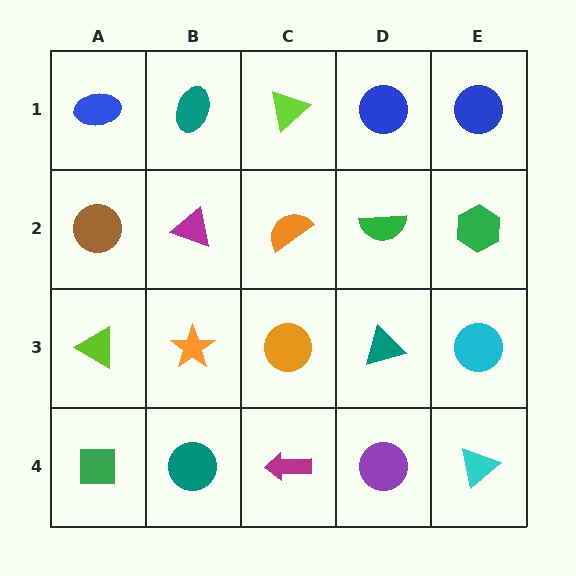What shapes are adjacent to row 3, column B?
A magenta triangle (row 2, column B), a teal circle (row 4, column B), a lime triangle (row 3, column A), an orange circle (row 3, column C).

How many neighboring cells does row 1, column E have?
2.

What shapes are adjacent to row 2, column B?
A teal ellipse (row 1, column B), an orange star (row 3, column B), a brown circle (row 2, column A), an orange semicircle (row 2, column C).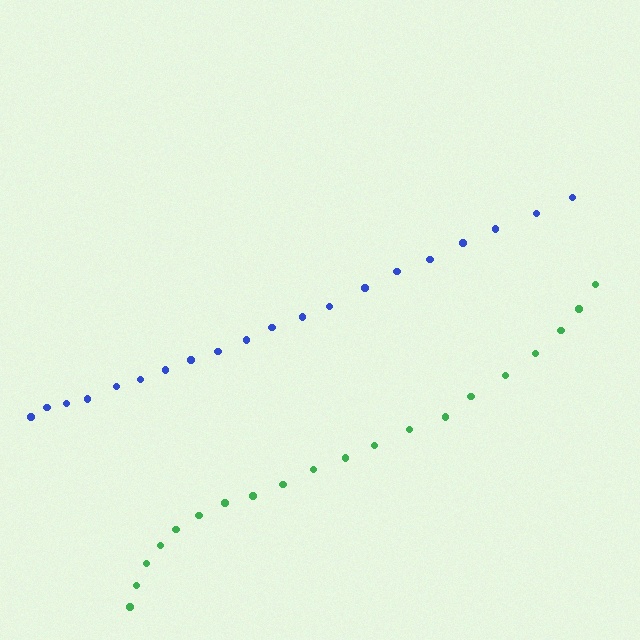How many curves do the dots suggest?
There are 2 distinct paths.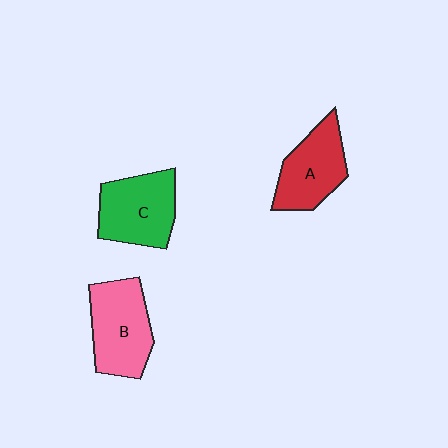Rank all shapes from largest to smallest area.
From largest to smallest: B (pink), C (green), A (red).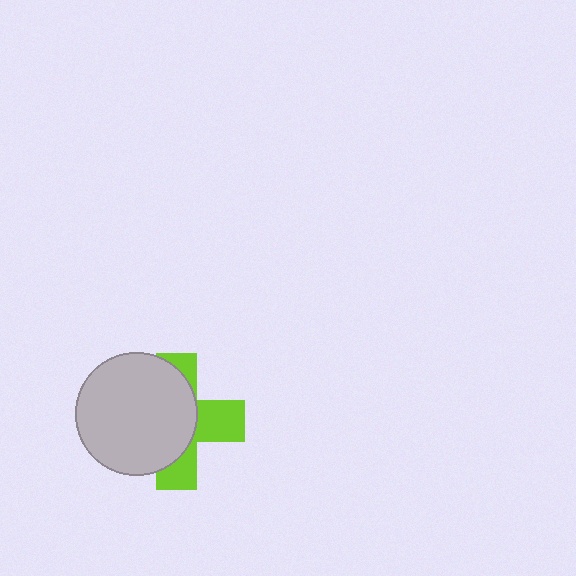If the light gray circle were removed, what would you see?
You would see the complete lime cross.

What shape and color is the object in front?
The object in front is a light gray circle.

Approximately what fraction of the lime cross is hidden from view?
Roughly 58% of the lime cross is hidden behind the light gray circle.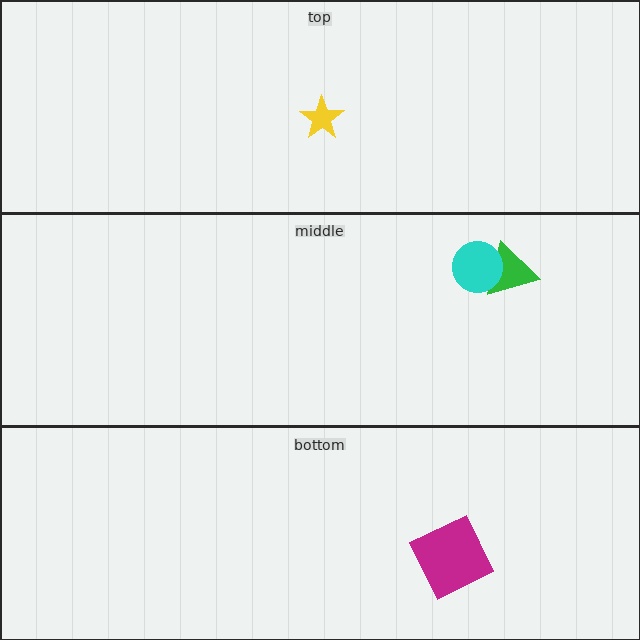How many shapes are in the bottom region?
1.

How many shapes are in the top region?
1.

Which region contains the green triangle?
The middle region.